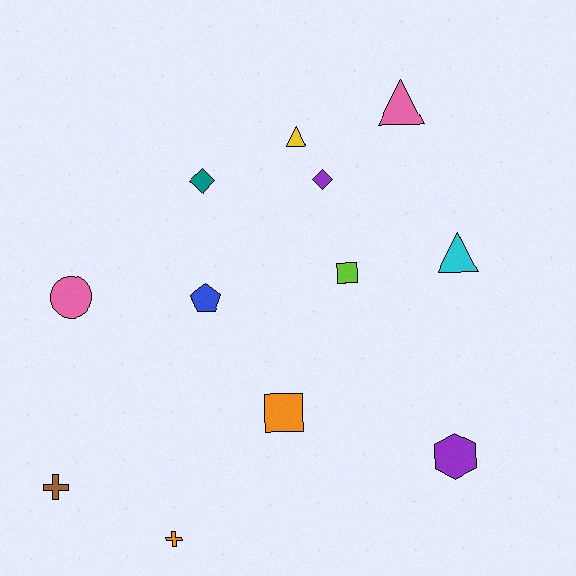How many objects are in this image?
There are 12 objects.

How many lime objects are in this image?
There is 1 lime object.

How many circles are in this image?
There is 1 circle.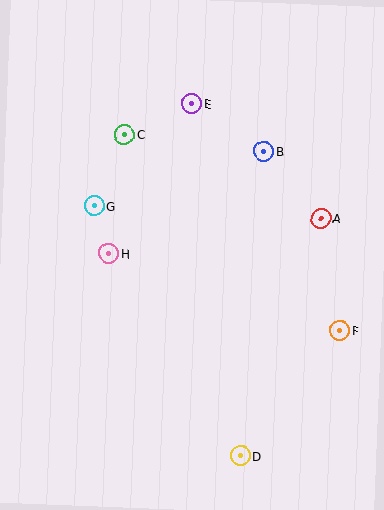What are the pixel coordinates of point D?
Point D is at (240, 456).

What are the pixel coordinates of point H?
Point H is at (109, 253).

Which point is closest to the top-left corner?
Point C is closest to the top-left corner.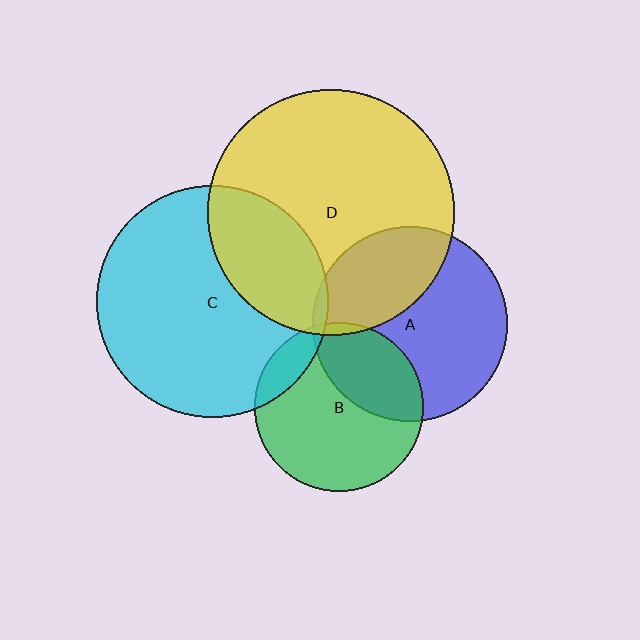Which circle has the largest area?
Circle D (yellow).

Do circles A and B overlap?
Yes.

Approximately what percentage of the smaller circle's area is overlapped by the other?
Approximately 35%.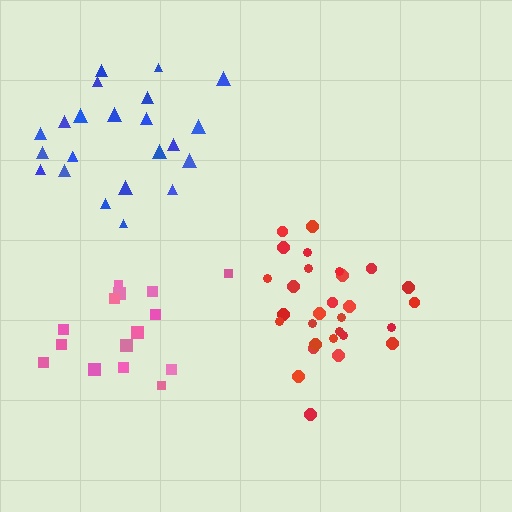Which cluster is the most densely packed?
Red.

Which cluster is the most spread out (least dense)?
Pink.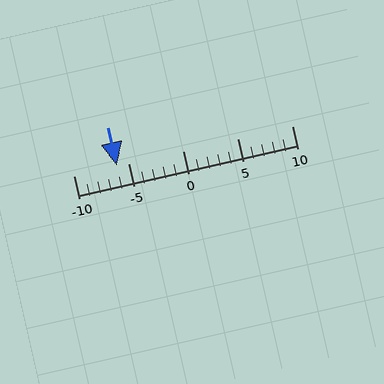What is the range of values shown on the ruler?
The ruler shows values from -10 to 10.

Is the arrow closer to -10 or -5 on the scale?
The arrow is closer to -5.